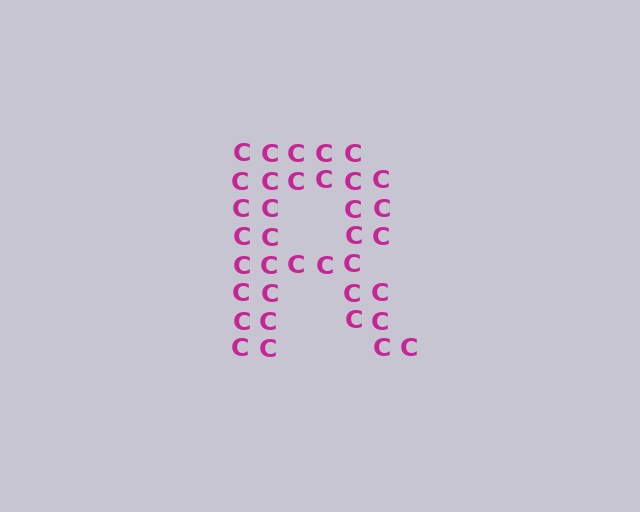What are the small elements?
The small elements are letter C's.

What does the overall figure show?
The overall figure shows the letter R.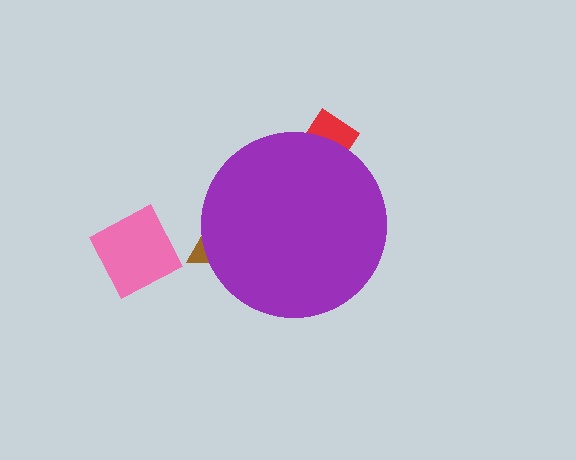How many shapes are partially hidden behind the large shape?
2 shapes are partially hidden.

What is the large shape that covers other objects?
A purple circle.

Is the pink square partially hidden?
No, the pink square is fully visible.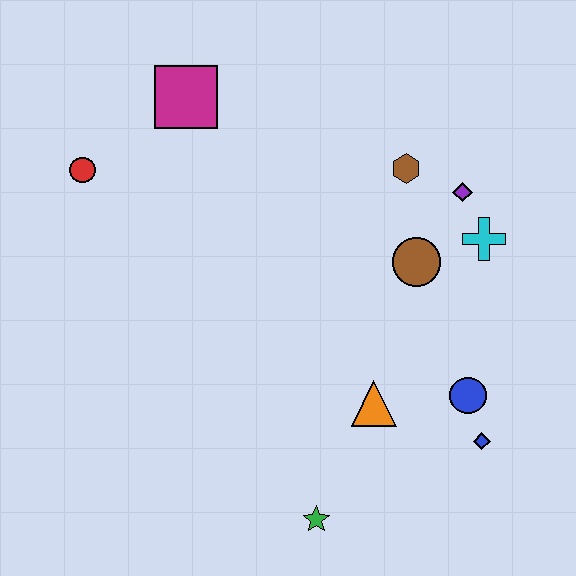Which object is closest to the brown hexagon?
The purple diamond is closest to the brown hexagon.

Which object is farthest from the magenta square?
The blue diamond is farthest from the magenta square.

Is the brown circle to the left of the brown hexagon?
No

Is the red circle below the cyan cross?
No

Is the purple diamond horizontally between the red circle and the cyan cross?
Yes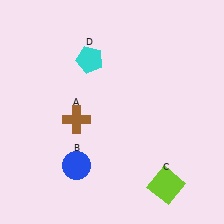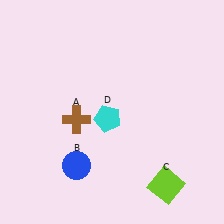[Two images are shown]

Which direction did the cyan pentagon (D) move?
The cyan pentagon (D) moved down.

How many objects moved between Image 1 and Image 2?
1 object moved between the two images.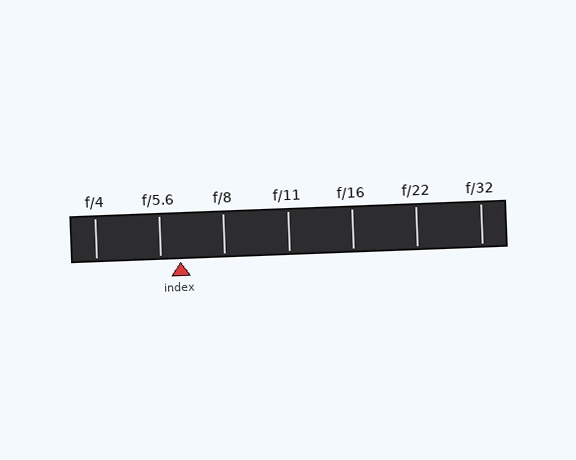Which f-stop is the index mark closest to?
The index mark is closest to f/5.6.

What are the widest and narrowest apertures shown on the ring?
The widest aperture shown is f/4 and the narrowest is f/32.